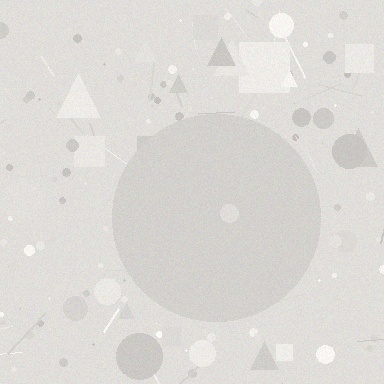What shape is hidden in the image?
A circle is hidden in the image.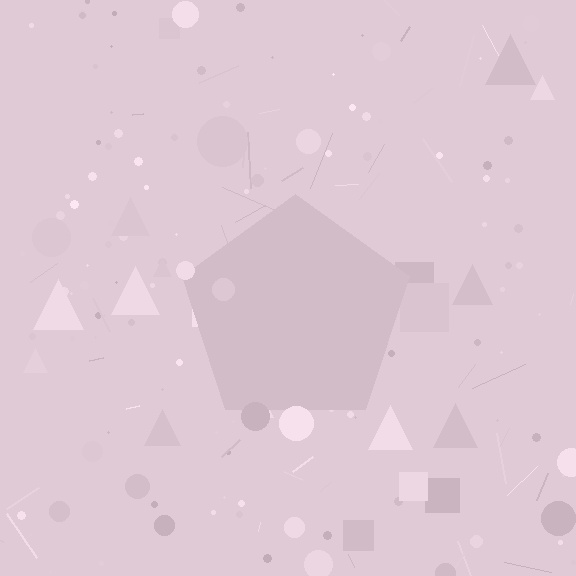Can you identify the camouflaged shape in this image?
The camouflaged shape is a pentagon.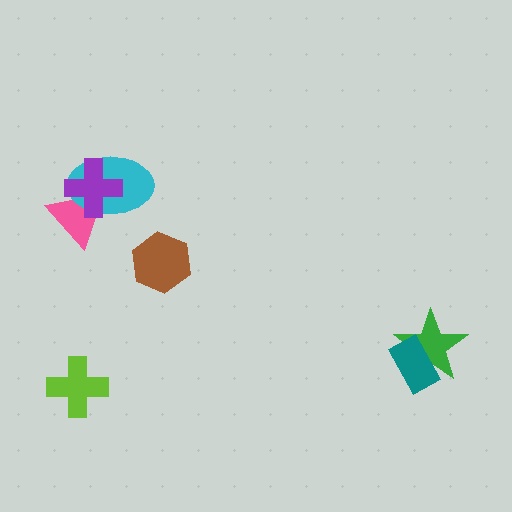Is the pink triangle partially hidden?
Yes, it is partially covered by another shape.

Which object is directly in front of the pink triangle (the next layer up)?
The cyan ellipse is directly in front of the pink triangle.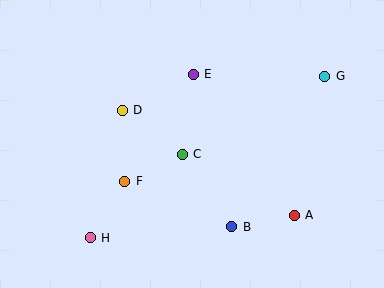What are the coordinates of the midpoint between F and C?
The midpoint between F and C is at (154, 168).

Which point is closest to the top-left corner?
Point D is closest to the top-left corner.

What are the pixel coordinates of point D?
Point D is at (122, 110).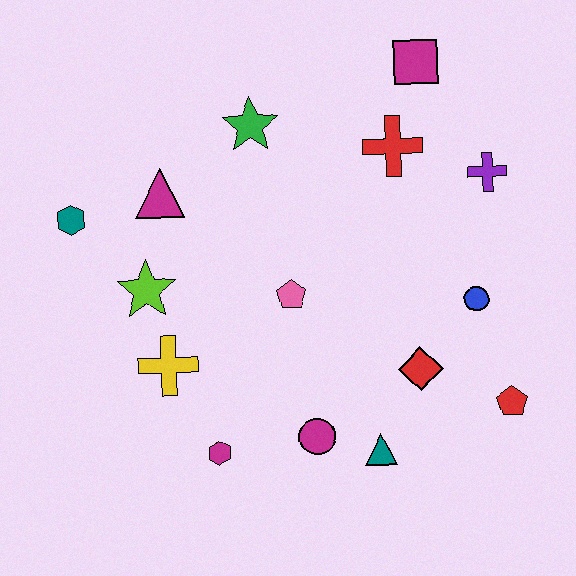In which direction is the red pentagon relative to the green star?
The red pentagon is below the green star.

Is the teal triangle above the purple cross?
No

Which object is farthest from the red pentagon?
The teal hexagon is farthest from the red pentagon.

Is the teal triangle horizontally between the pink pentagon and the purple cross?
Yes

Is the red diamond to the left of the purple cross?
Yes